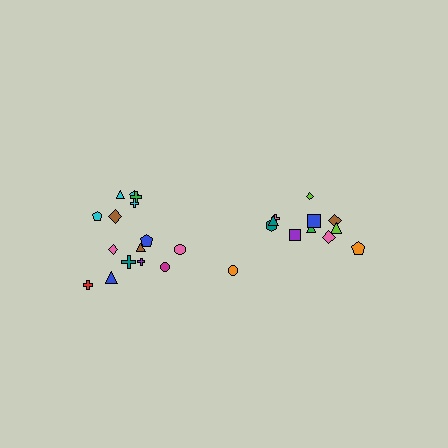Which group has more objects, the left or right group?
The left group.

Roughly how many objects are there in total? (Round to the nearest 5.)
Roughly 25 objects in total.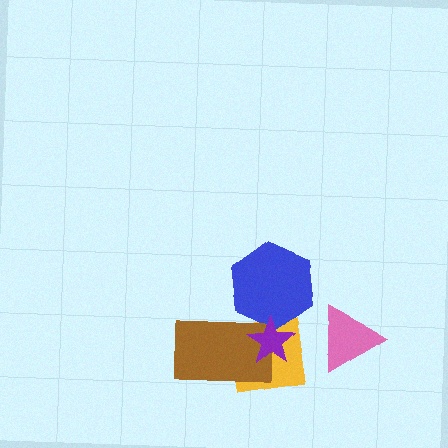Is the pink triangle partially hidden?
No, no other shape covers it.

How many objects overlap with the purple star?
3 objects overlap with the purple star.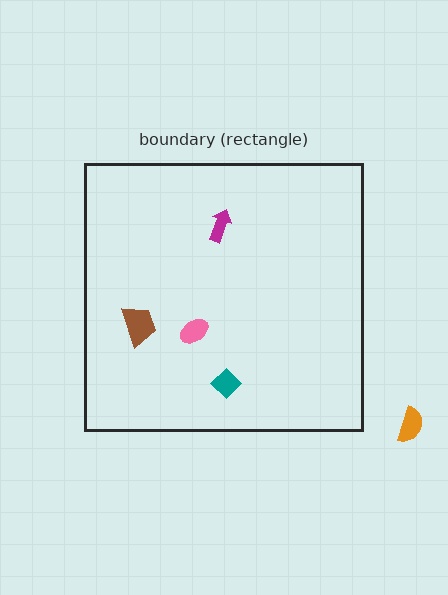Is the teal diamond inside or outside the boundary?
Inside.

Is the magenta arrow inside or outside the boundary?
Inside.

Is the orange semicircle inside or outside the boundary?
Outside.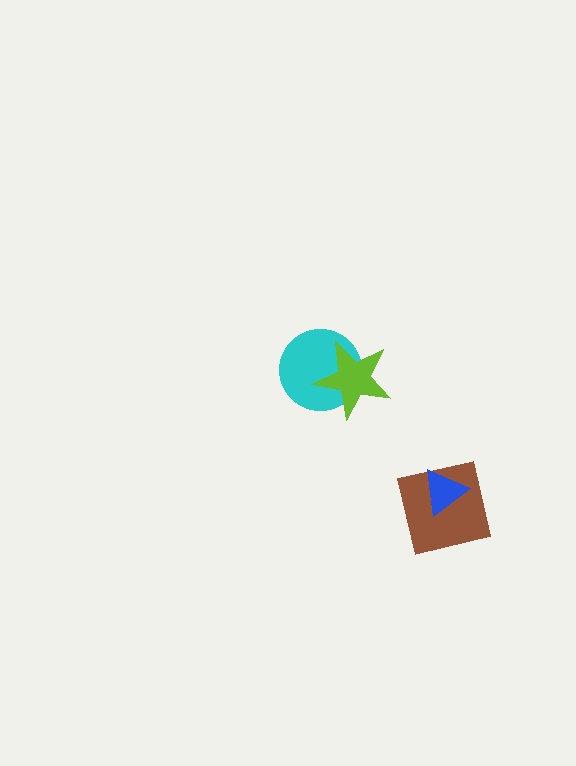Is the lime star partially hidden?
No, no other shape covers it.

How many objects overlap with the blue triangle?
1 object overlaps with the blue triangle.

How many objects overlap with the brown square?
1 object overlaps with the brown square.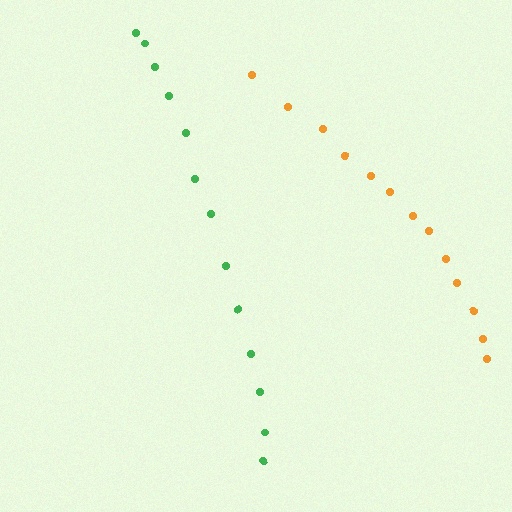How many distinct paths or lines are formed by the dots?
There are 2 distinct paths.